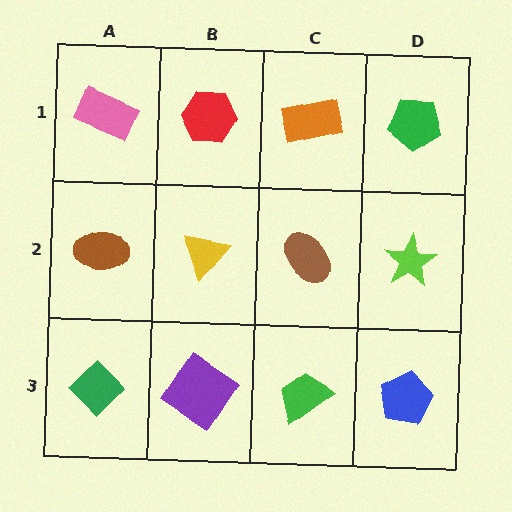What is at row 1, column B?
A red hexagon.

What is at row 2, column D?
A lime star.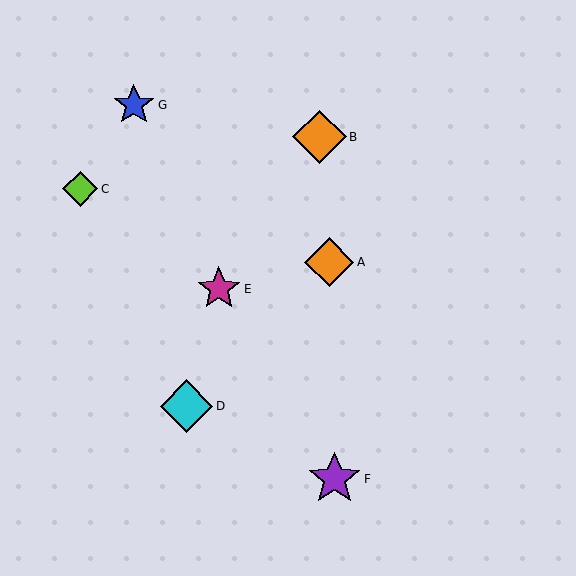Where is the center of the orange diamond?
The center of the orange diamond is at (320, 137).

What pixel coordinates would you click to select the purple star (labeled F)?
Click at (334, 479) to select the purple star F.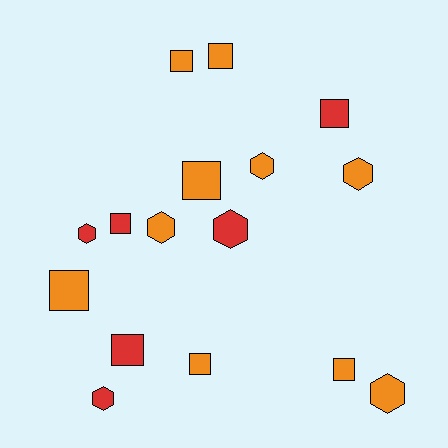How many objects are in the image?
There are 16 objects.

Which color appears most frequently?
Orange, with 10 objects.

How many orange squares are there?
There are 6 orange squares.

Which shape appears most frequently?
Square, with 9 objects.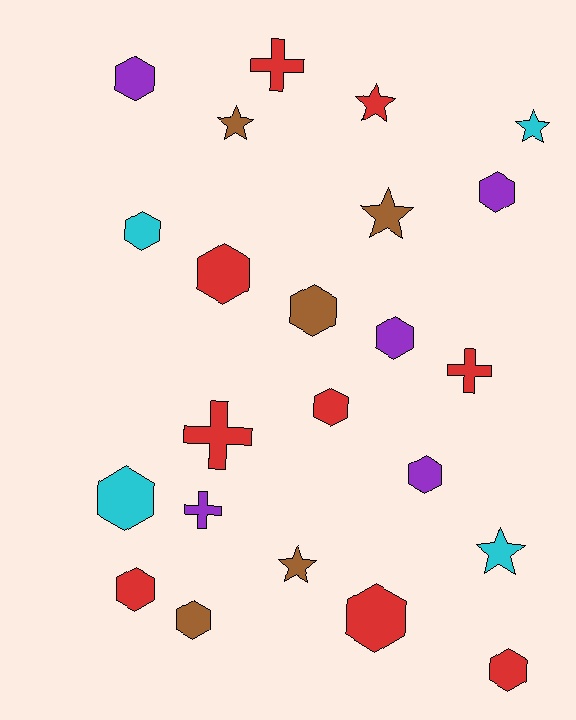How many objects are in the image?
There are 23 objects.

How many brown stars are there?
There are 3 brown stars.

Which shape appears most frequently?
Hexagon, with 13 objects.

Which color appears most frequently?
Red, with 9 objects.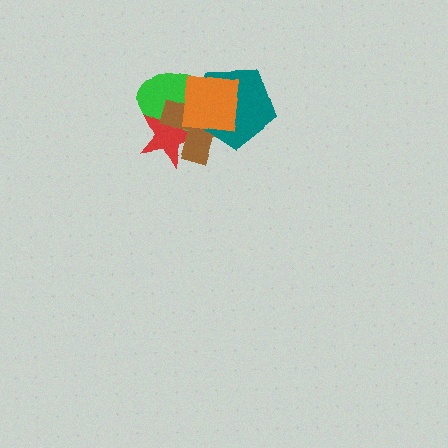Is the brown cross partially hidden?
Yes, it is partially covered by another shape.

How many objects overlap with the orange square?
4 objects overlap with the orange square.